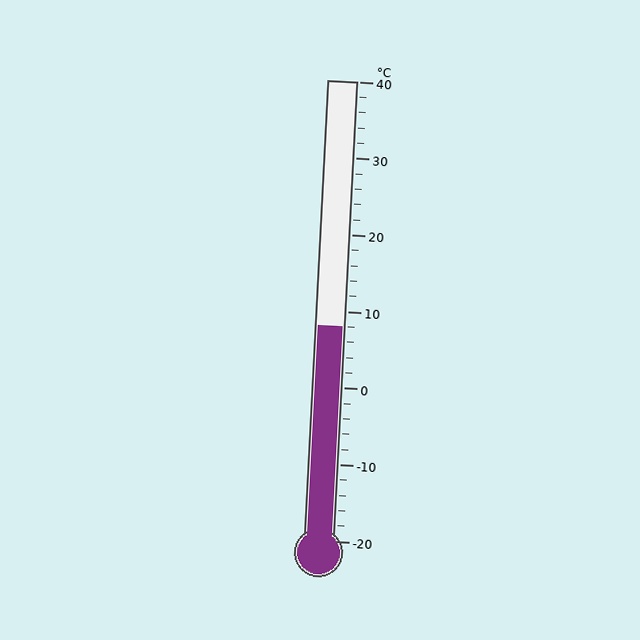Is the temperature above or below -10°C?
The temperature is above -10°C.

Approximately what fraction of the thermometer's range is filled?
The thermometer is filled to approximately 45% of its range.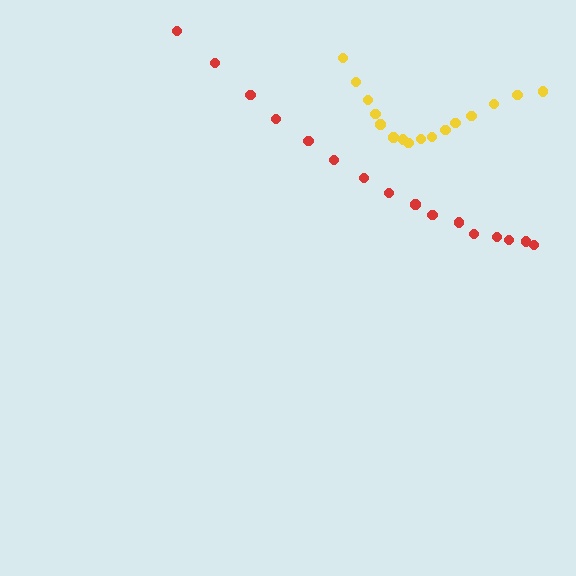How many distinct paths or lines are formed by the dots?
There are 2 distinct paths.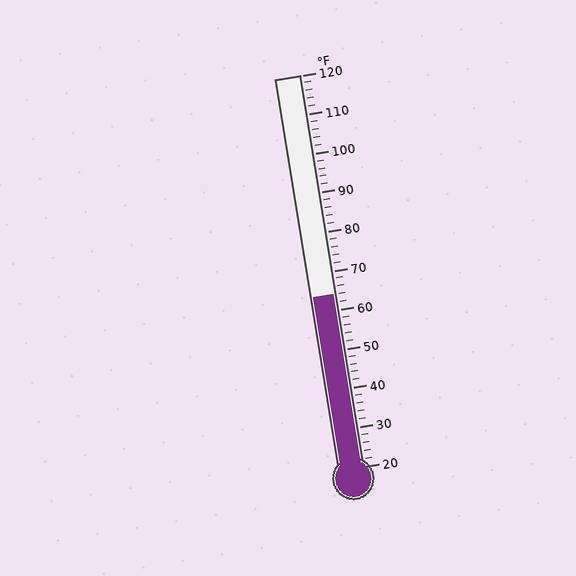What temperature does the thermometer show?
The thermometer shows approximately 64°F.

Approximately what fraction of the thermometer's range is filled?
The thermometer is filled to approximately 45% of its range.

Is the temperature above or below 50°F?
The temperature is above 50°F.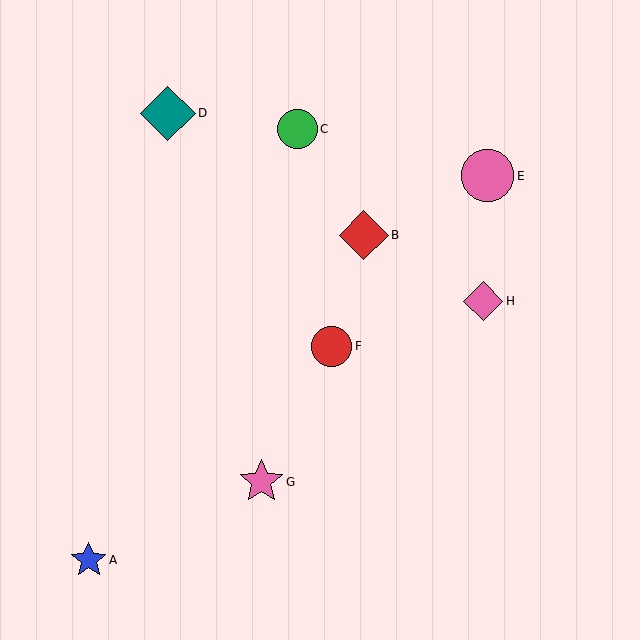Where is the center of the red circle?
The center of the red circle is at (332, 346).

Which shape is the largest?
The teal diamond (labeled D) is the largest.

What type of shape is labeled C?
Shape C is a green circle.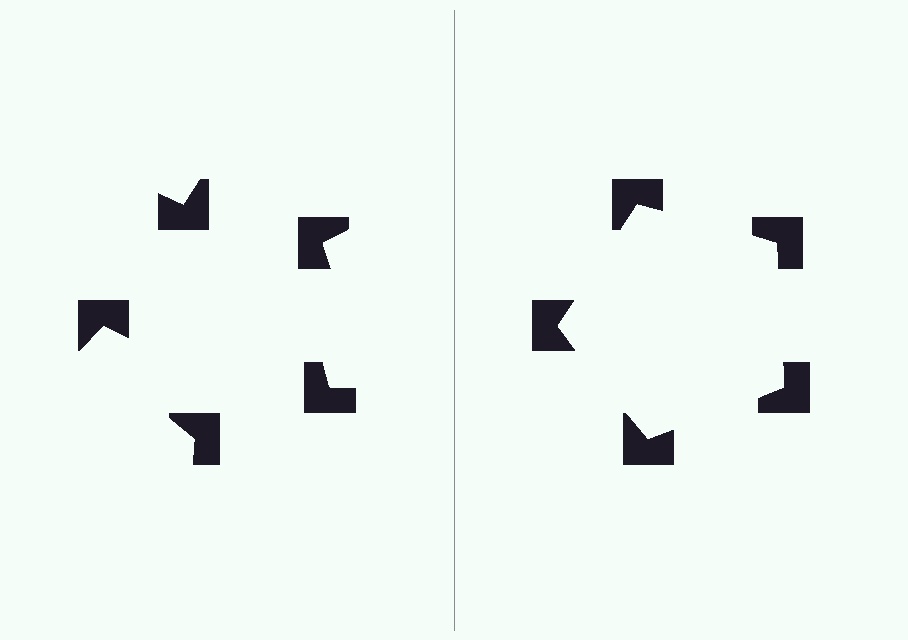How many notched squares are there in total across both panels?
10 — 5 on each side.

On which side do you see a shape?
An illusory pentagon appears on the right side. On the left side the wedge cuts are rotated, so no coherent shape forms.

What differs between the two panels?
The notched squares are positioned identically on both sides; only the wedge orientations differ. On the right they align to a pentagon; on the left they are misaligned.